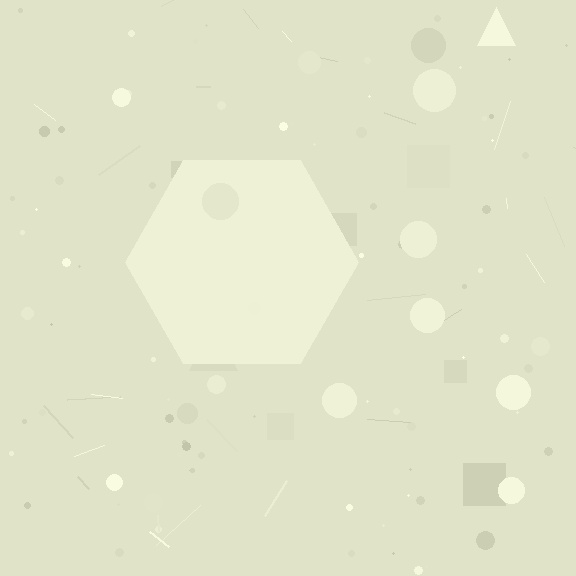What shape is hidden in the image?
A hexagon is hidden in the image.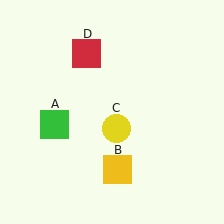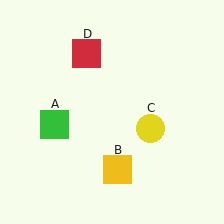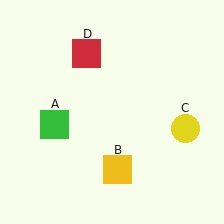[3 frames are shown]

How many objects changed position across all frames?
1 object changed position: yellow circle (object C).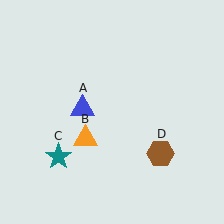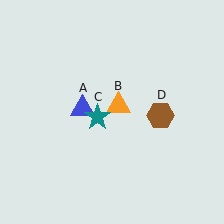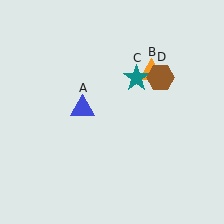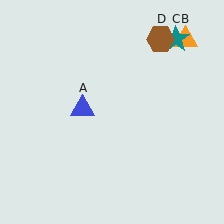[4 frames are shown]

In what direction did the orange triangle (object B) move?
The orange triangle (object B) moved up and to the right.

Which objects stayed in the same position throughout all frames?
Blue triangle (object A) remained stationary.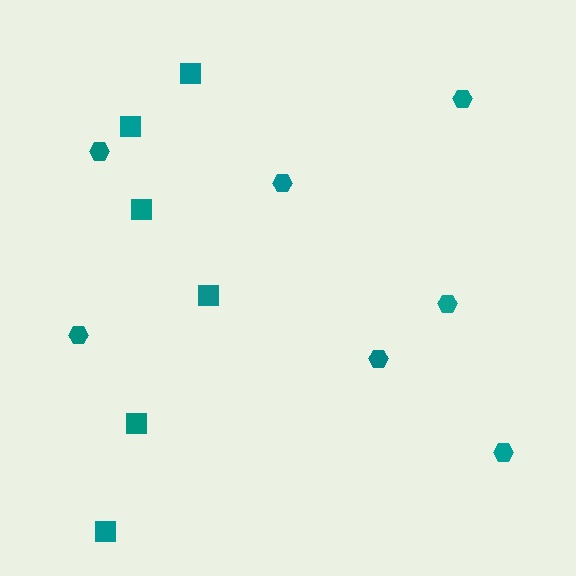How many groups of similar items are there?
There are 2 groups: one group of squares (6) and one group of hexagons (7).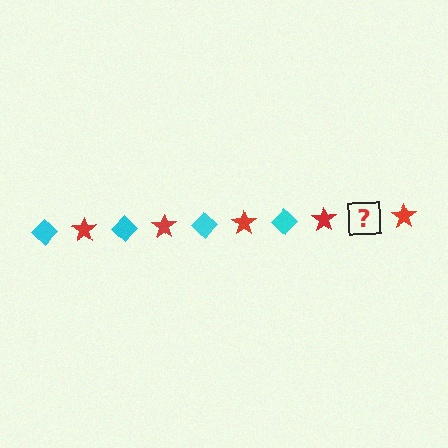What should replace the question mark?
The question mark should be replaced with a cyan diamond.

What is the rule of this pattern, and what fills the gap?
The rule is that the pattern alternates between cyan diamond and red star. The gap should be filled with a cyan diamond.